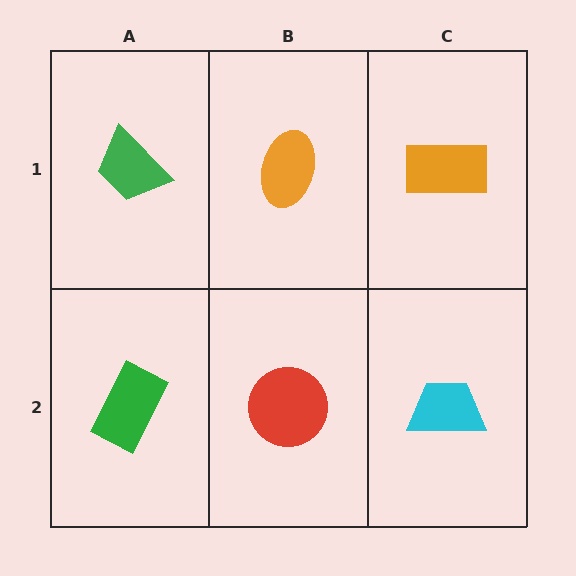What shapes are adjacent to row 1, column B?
A red circle (row 2, column B), a green trapezoid (row 1, column A), an orange rectangle (row 1, column C).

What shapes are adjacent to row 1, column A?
A green rectangle (row 2, column A), an orange ellipse (row 1, column B).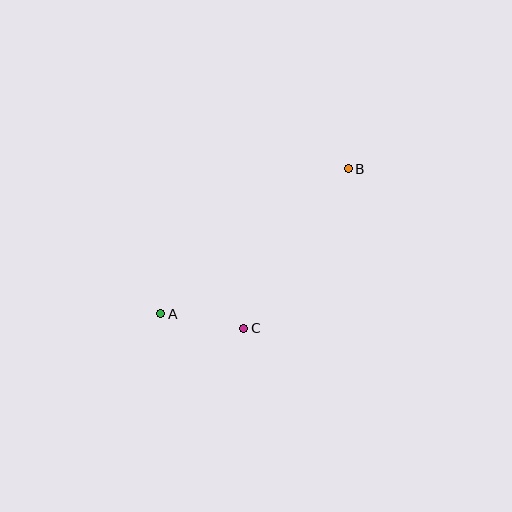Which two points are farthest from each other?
Points A and B are farthest from each other.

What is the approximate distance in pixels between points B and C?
The distance between B and C is approximately 191 pixels.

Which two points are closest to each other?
Points A and C are closest to each other.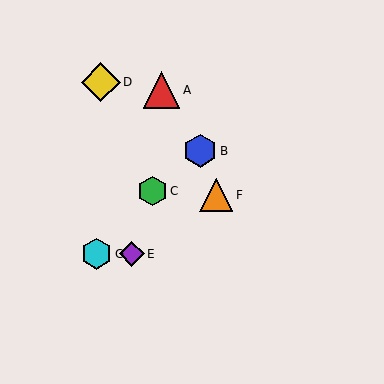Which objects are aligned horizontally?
Objects E, G are aligned horizontally.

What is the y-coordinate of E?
Object E is at y≈254.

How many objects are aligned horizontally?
2 objects (E, G) are aligned horizontally.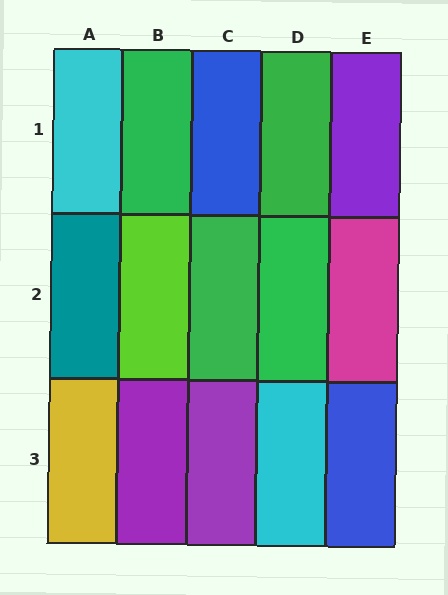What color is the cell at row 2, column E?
Magenta.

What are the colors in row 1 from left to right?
Cyan, green, blue, green, purple.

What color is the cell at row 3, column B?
Purple.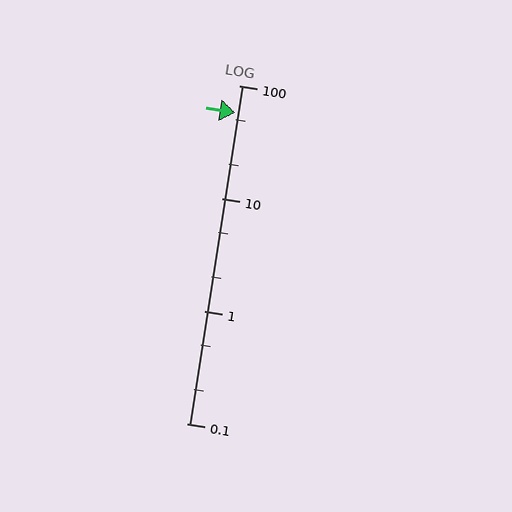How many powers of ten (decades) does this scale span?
The scale spans 3 decades, from 0.1 to 100.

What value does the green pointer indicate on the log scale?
The pointer indicates approximately 57.